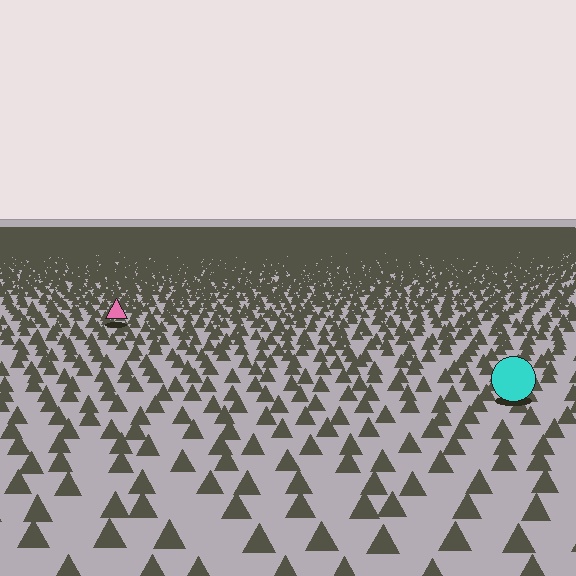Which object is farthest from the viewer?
The pink triangle is farthest from the viewer. It appears smaller and the ground texture around it is denser.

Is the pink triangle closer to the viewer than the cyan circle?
No. The cyan circle is closer — you can tell from the texture gradient: the ground texture is coarser near it.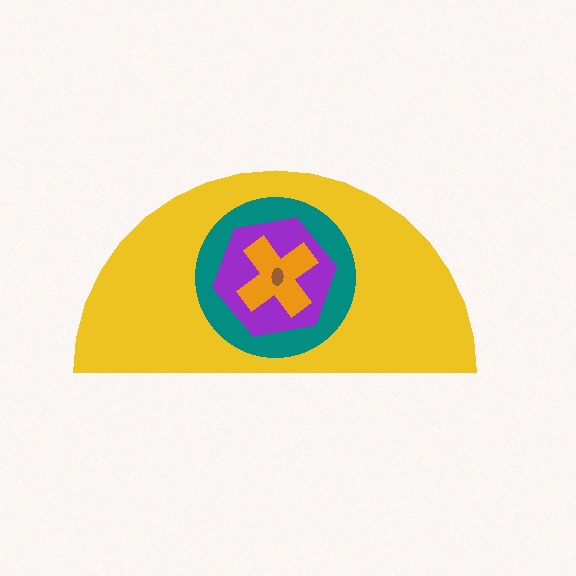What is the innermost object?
The brown ellipse.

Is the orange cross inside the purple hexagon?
Yes.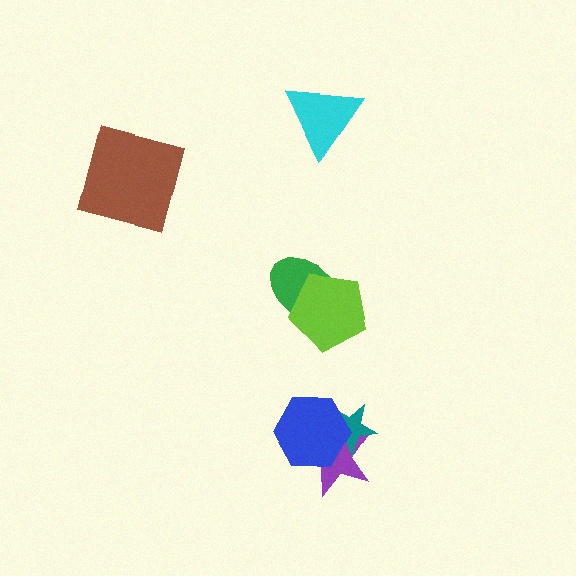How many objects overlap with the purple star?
2 objects overlap with the purple star.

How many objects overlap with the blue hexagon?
2 objects overlap with the blue hexagon.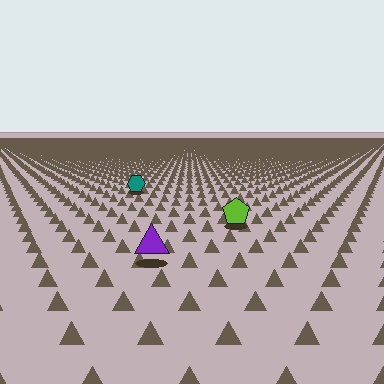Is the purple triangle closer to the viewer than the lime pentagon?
Yes. The purple triangle is closer — you can tell from the texture gradient: the ground texture is coarser near it.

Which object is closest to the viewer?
The purple triangle is closest. The texture marks near it are larger and more spread out.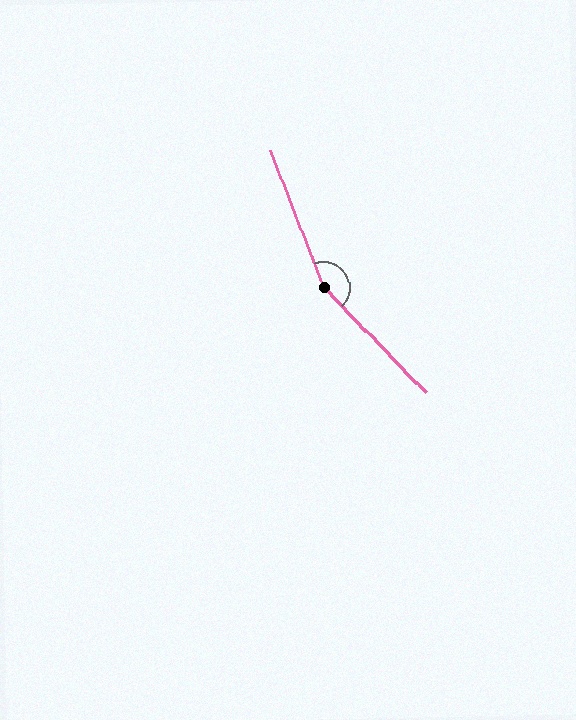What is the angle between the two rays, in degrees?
Approximately 157 degrees.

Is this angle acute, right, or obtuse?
It is obtuse.